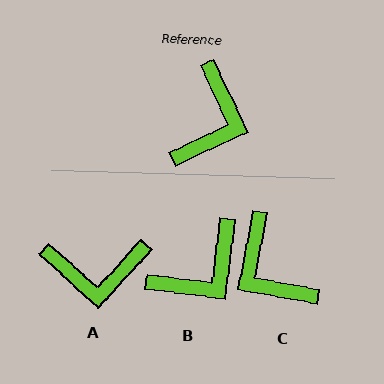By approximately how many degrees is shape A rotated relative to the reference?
Approximately 68 degrees clockwise.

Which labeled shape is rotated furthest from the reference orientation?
C, about 126 degrees away.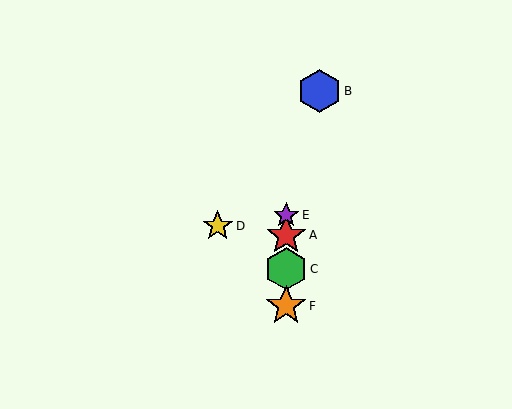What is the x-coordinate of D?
Object D is at x≈218.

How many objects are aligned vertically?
4 objects (A, C, E, F) are aligned vertically.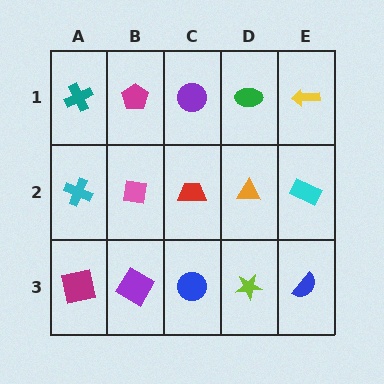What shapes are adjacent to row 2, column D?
A green ellipse (row 1, column D), a lime star (row 3, column D), a red trapezoid (row 2, column C), a cyan rectangle (row 2, column E).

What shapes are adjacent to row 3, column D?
An orange triangle (row 2, column D), a blue circle (row 3, column C), a blue semicircle (row 3, column E).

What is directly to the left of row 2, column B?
A cyan cross.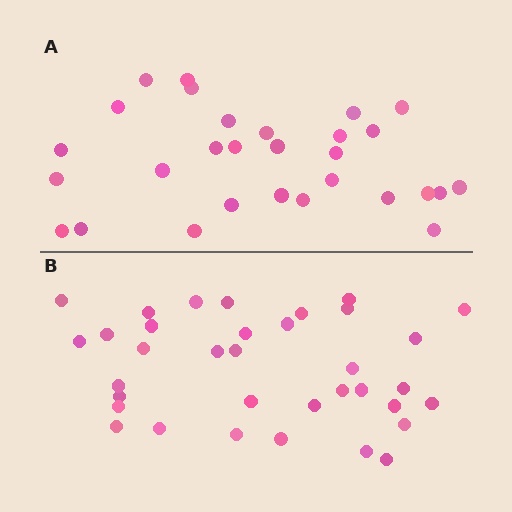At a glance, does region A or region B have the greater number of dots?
Region B (the bottom region) has more dots.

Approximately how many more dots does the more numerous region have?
Region B has about 6 more dots than region A.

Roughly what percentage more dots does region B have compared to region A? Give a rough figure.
About 20% more.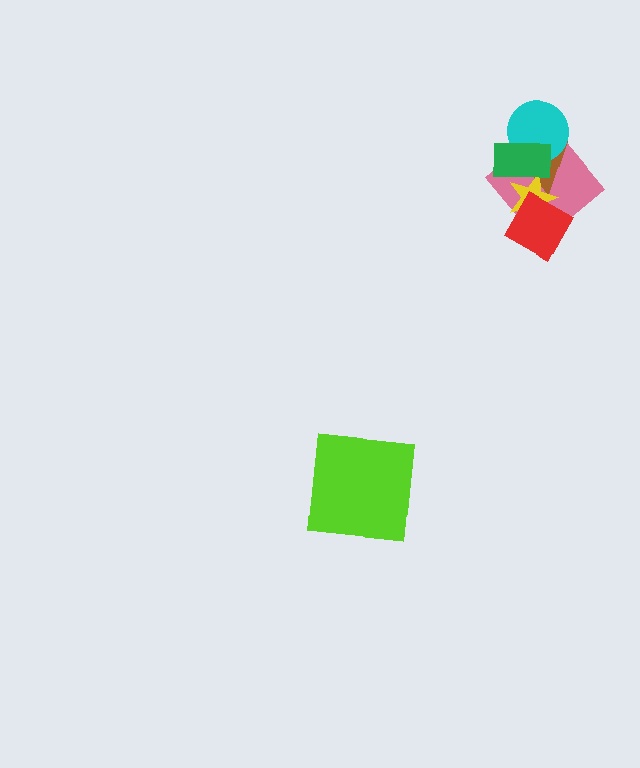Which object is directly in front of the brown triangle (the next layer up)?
The yellow star is directly in front of the brown triangle.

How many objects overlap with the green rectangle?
4 objects overlap with the green rectangle.